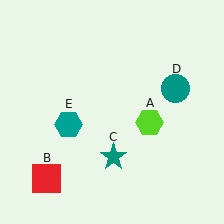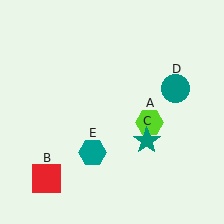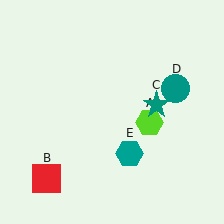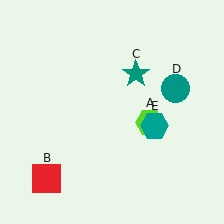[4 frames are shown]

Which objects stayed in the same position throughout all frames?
Lime hexagon (object A) and red square (object B) and teal circle (object D) remained stationary.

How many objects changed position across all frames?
2 objects changed position: teal star (object C), teal hexagon (object E).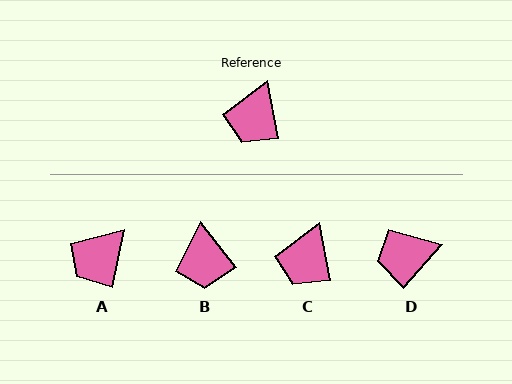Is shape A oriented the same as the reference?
No, it is off by about 23 degrees.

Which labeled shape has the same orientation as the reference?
C.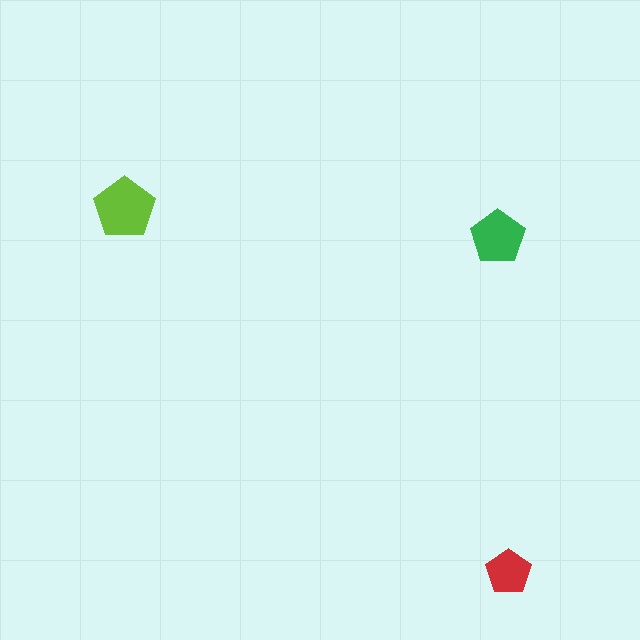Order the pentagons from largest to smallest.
the lime one, the green one, the red one.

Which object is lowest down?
The red pentagon is bottommost.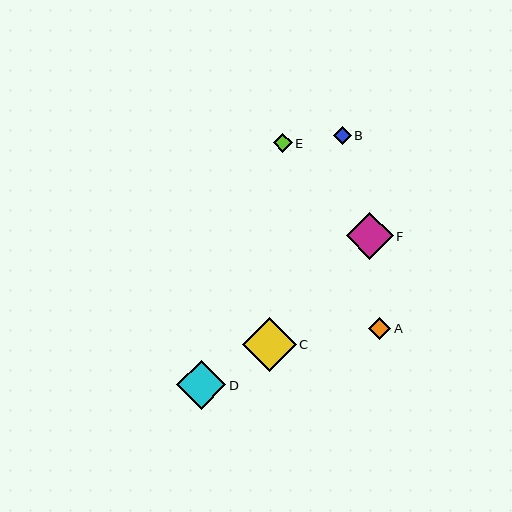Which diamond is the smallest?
Diamond B is the smallest with a size of approximately 18 pixels.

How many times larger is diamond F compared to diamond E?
Diamond F is approximately 2.5 times the size of diamond E.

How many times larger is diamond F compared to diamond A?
Diamond F is approximately 2.1 times the size of diamond A.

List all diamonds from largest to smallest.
From largest to smallest: C, D, F, A, E, B.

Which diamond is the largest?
Diamond C is the largest with a size of approximately 54 pixels.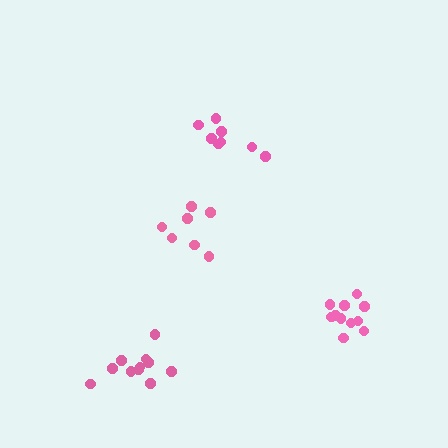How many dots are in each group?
Group 1: 8 dots, Group 2: 11 dots, Group 3: 11 dots, Group 4: 7 dots (37 total).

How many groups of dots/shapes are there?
There are 4 groups.